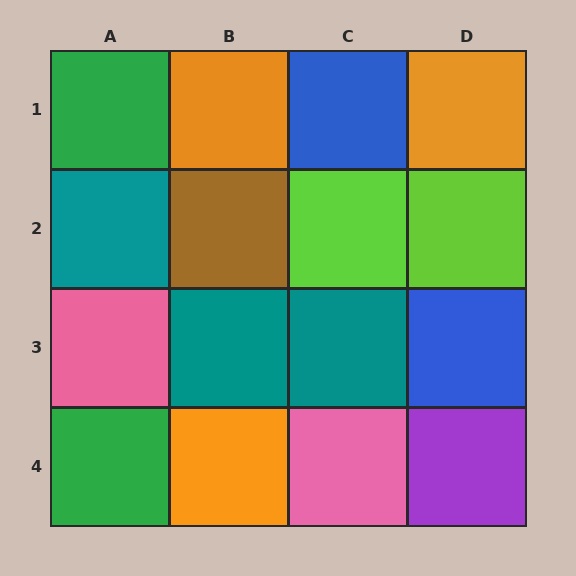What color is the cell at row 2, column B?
Brown.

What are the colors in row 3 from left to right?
Pink, teal, teal, blue.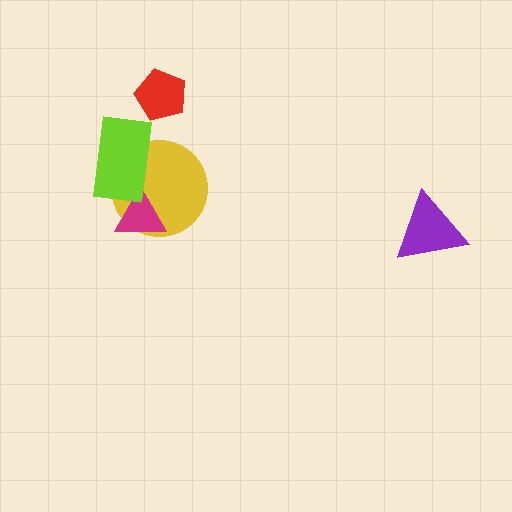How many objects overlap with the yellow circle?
2 objects overlap with the yellow circle.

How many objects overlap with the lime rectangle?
2 objects overlap with the lime rectangle.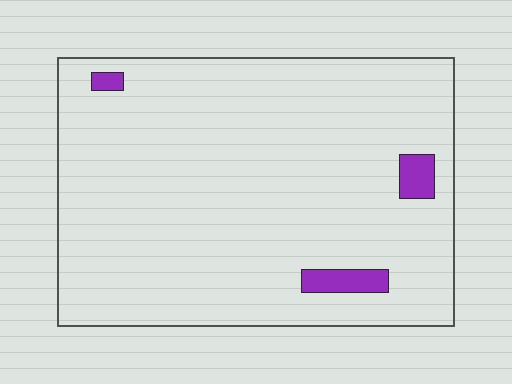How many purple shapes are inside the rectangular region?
3.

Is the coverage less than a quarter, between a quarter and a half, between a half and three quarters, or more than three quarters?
Less than a quarter.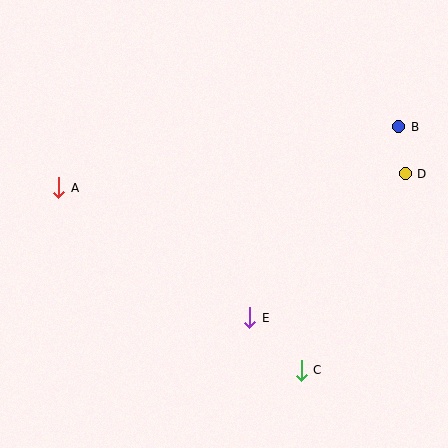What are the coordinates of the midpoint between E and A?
The midpoint between E and A is at (154, 253).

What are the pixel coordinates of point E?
Point E is at (250, 318).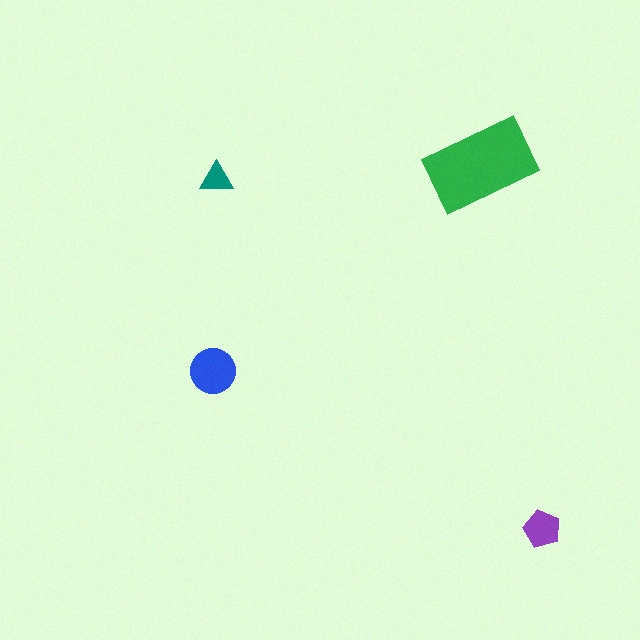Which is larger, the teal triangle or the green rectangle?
The green rectangle.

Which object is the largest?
The green rectangle.